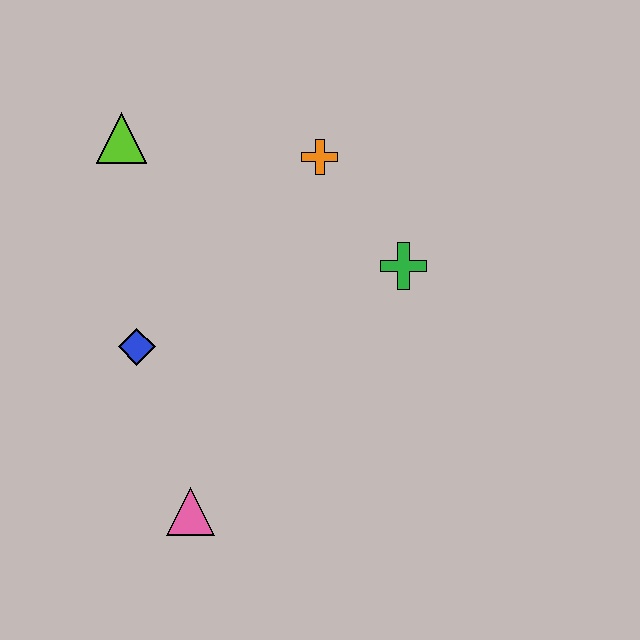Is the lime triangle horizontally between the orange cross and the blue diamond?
No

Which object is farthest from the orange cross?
The pink triangle is farthest from the orange cross.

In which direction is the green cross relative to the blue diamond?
The green cross is to the right of the blue diamond.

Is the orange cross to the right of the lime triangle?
Yes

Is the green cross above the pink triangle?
Yes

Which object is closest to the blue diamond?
The pink triangle is closest to the blue diamond.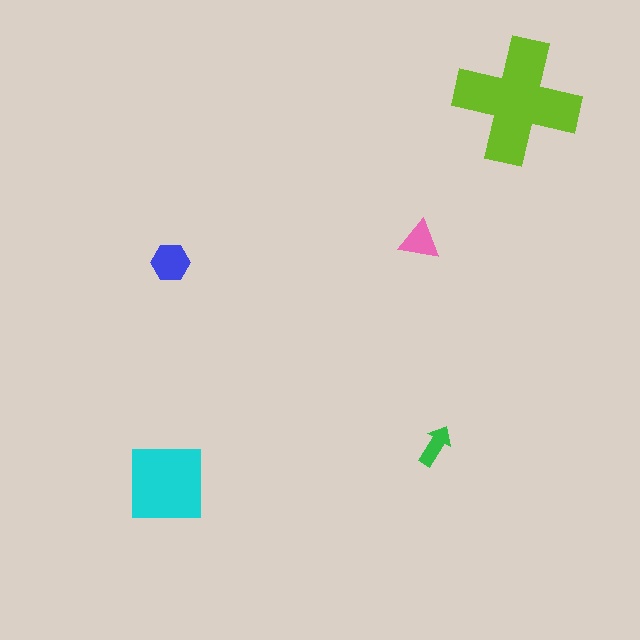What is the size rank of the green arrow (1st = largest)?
5th.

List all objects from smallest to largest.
The green arrow, the pink triangle, the blue hexagon, the cyan square, the lime cross.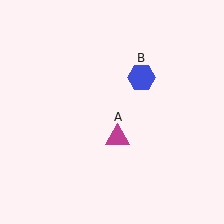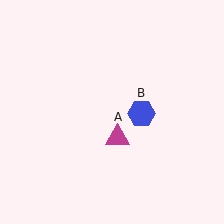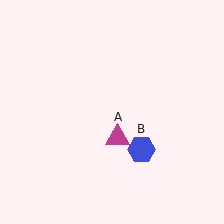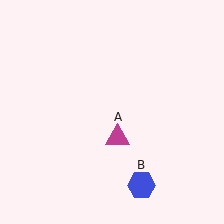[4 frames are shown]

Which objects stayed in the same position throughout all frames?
Magenta triangle (object A) remained stationary.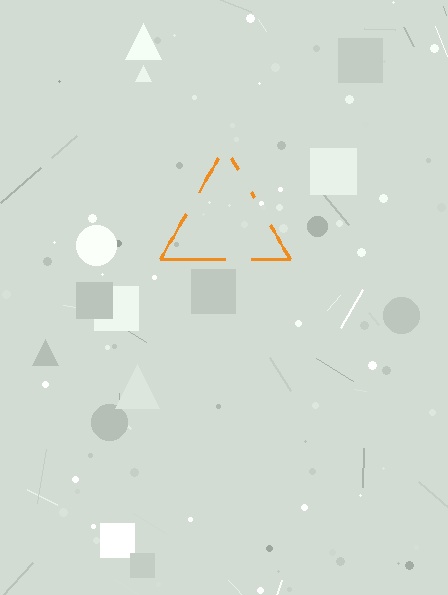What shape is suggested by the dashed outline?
The dashed outline suggests a triangle.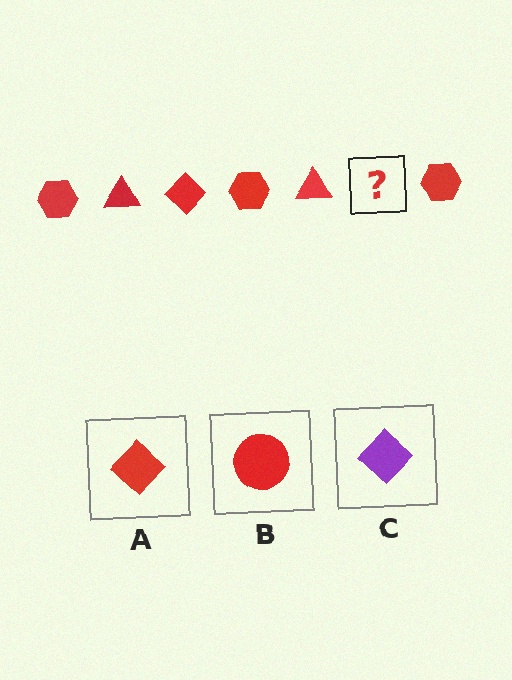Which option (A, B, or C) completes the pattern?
A.